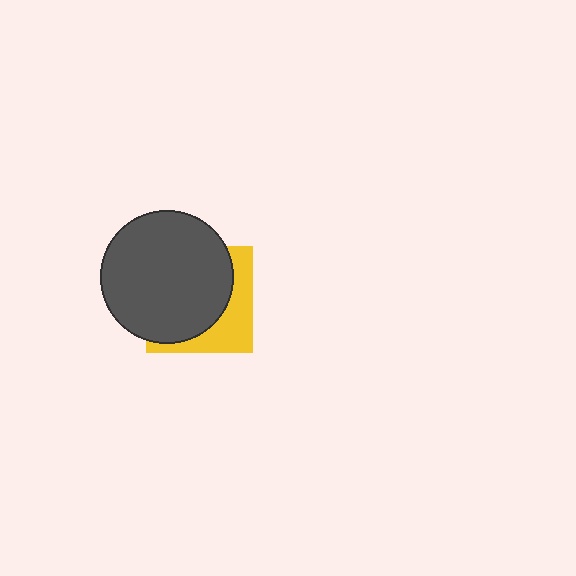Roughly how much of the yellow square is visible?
A small part of it is visible (roughly 35%).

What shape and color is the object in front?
The object in front is a dark gray circle.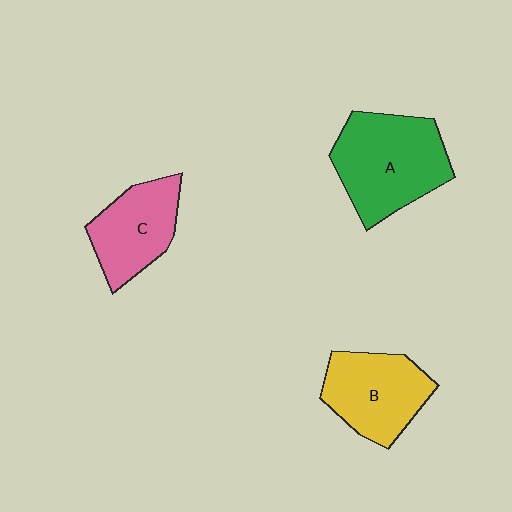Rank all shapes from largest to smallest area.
From largest to smallest: A (green), B (yellow), C (pink).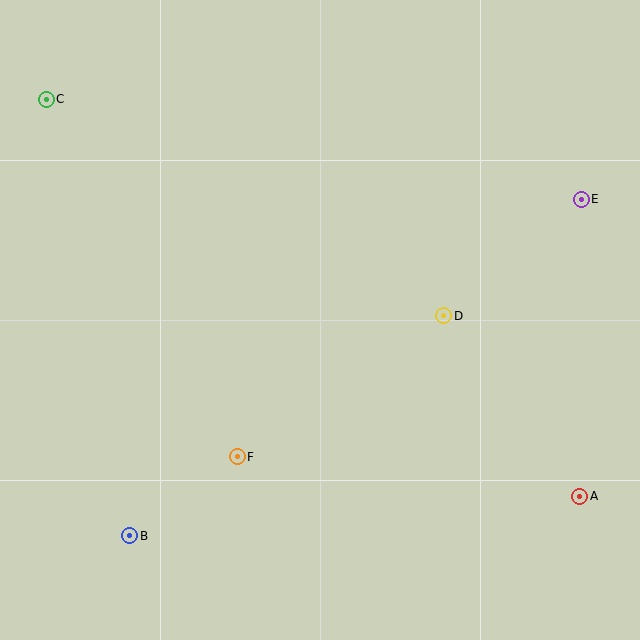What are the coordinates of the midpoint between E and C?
The midpoint between E and C is at (314, 149).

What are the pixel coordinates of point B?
Point B is at (130, 536).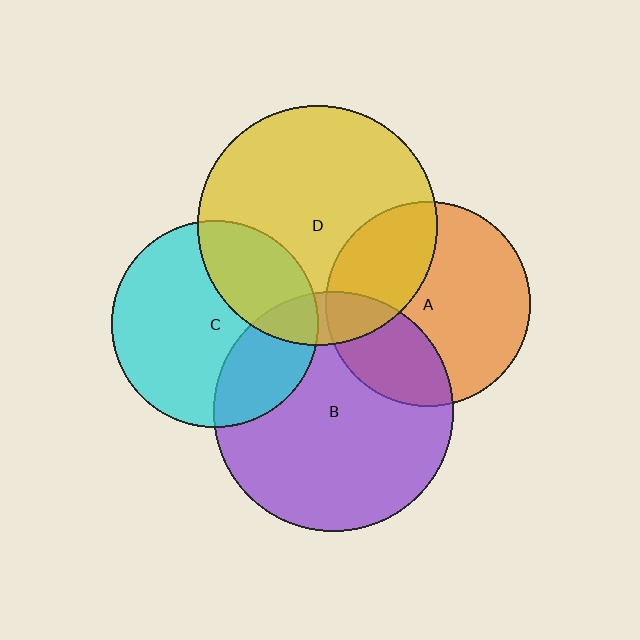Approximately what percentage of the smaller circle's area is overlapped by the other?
Approximately 30%.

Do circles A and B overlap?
Yes.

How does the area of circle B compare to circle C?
Approximately 1.3 times.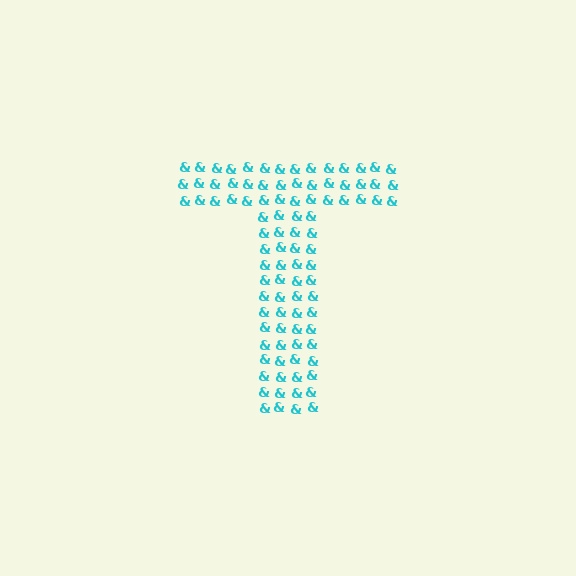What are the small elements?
The small elements are ampersands.